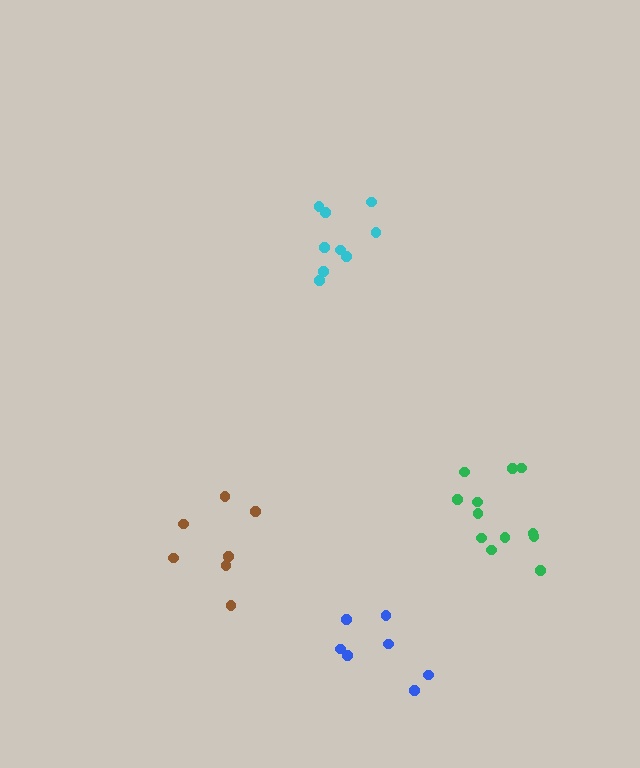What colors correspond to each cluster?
The clusters are colored: green, brown, cyan, blue.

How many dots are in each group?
Group 1: 12 dots, Group 2: 7 dots, Group 3: 9 dots, Group 4: 7 dots (35 total).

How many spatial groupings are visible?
There are 4 spatial groupings.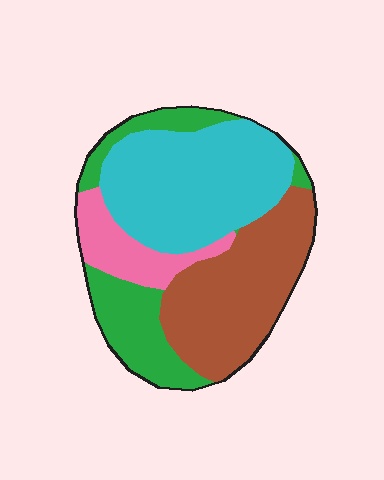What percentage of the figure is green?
Green takes up less than a quarter of the figure.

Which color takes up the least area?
Pink, at roughly 10%.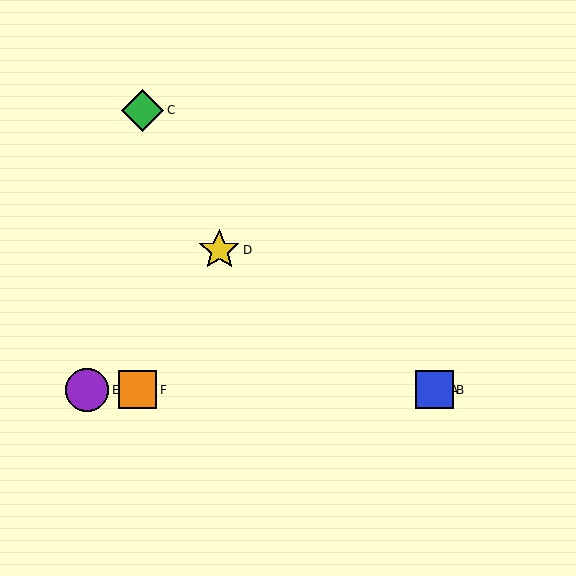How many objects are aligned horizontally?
4 objects (A, B, E, F) are aligned horizontally.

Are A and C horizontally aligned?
No, A is at y≈390 and C is at y≈110.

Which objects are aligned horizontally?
Objects A, B, E, F are aligned horizontally.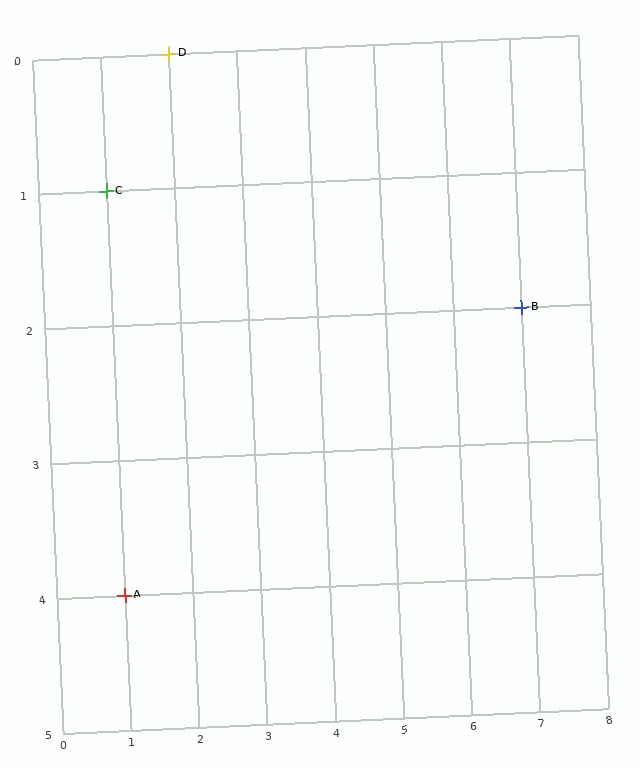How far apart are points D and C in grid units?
Points D and C are 1 column and 1 row apart (about 1.4 grid units diagonally).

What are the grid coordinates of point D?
Point D is at grid coordinates (2, 0).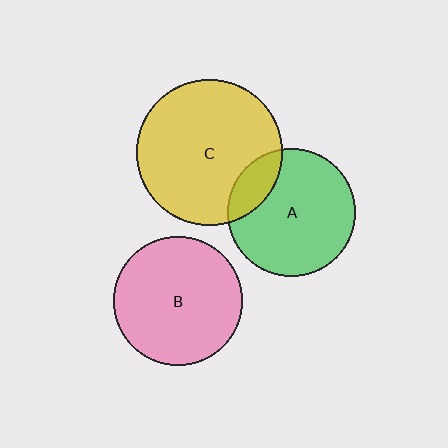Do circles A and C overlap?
Yes.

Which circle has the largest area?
Circle C (yellow).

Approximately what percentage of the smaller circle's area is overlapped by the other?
Approximately 15%.